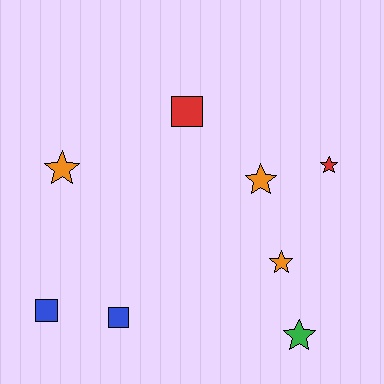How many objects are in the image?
There are 8 objects.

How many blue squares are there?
There are 2 blue squares.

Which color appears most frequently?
Orange, with 3 objects.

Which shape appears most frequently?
Star, with 5 objects.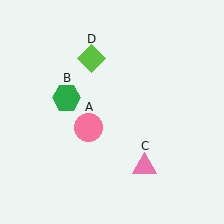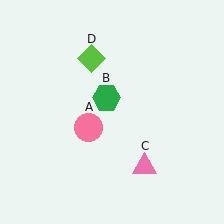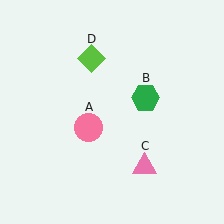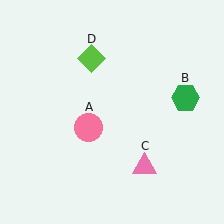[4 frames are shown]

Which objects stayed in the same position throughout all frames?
Pink circle (object A) and pink triangle (object C) and lime diamond (object D) remained stationary.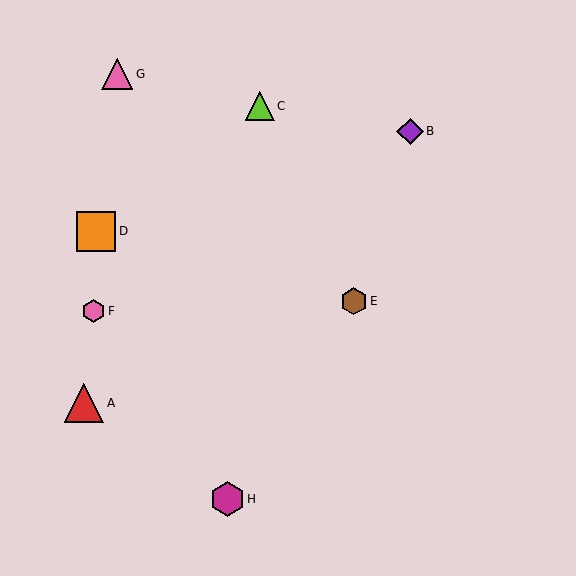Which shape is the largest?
The orange square (labeled D) is the largest.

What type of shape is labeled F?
Shape F is a pink hexagon.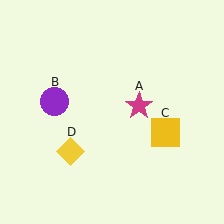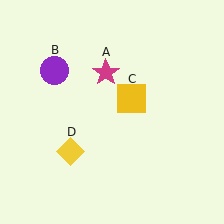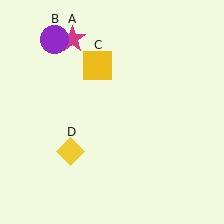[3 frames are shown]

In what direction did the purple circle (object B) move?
The purple circle (object B) moved up.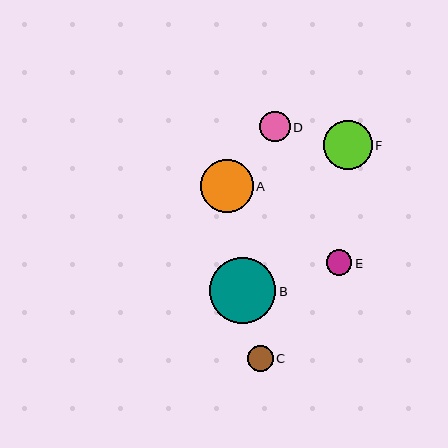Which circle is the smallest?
Circle E is the smallest with a size of approximately 25 pixels.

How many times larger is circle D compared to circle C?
Circle D is approximately 1.2 times the size of circle C.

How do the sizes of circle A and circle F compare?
Circle A and circle F are approximately the same size.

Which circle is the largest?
Circle B is the largest with a size of approximately 66 pixels.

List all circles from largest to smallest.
From largest to smallest: B, A, F, D, C, E.